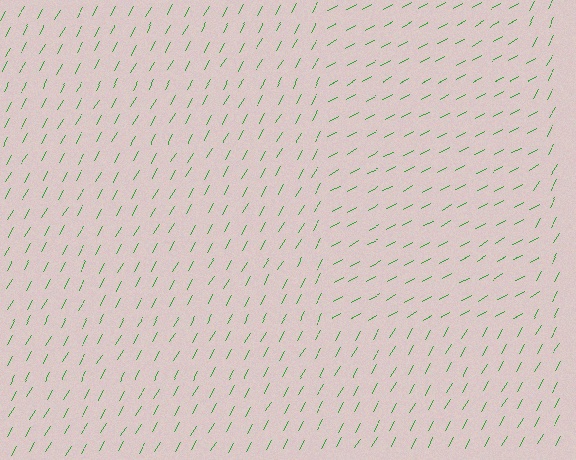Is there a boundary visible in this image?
Yes, there is a texture boundary formed by a change in line orientation.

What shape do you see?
I see a rectangle.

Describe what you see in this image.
The image is filled with small green line segments. A rectangle region in the image has lines oriented differently from the surrounding lines, creating a visible texture boundary.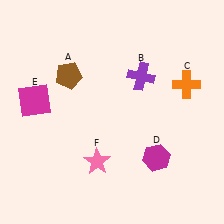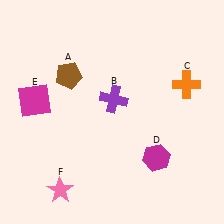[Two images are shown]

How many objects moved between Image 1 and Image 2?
2 objects moved between the two images.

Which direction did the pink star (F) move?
The pink star (F) moved left.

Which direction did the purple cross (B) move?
The purple cross (B) moved left.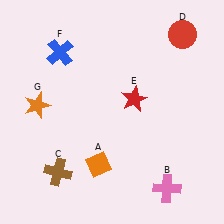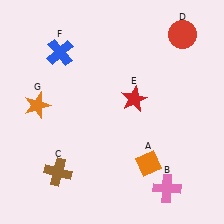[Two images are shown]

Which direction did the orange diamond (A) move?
The orange diamond (A) moved right.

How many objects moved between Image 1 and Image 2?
1 object moved between the two images.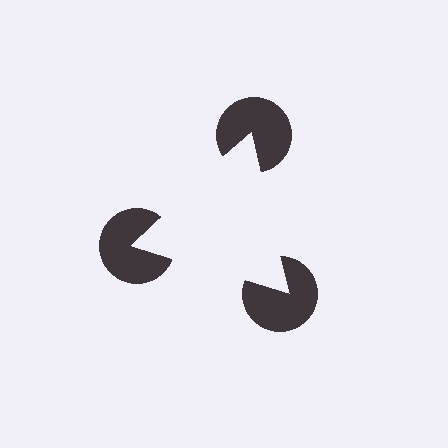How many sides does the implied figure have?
3 sides.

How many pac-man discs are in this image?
There are 3 — one at each vertex of the illusory triangle.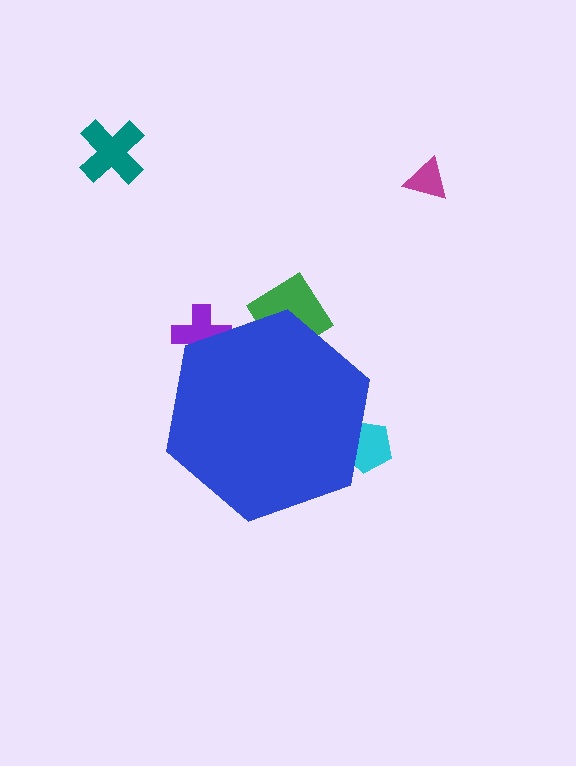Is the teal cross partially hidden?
No, the teal cross is fully visible.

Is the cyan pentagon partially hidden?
Yes, the cyan pentagon is partially hidden behind the blue hexagon.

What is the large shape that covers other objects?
A blue hexagon.